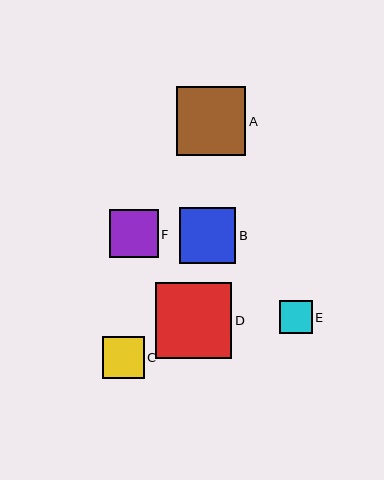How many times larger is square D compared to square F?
Square D is approximately 1.6 times the size of square F.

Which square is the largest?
Square D is the largest with a size of approximately 76 pixels.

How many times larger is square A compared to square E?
Square A is approximately 2.1 times the size of square E.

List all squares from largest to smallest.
From largest to smallest: D, A, B, F, C, E.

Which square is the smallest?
Square E is the smallest with a size of approximately 33 pixels.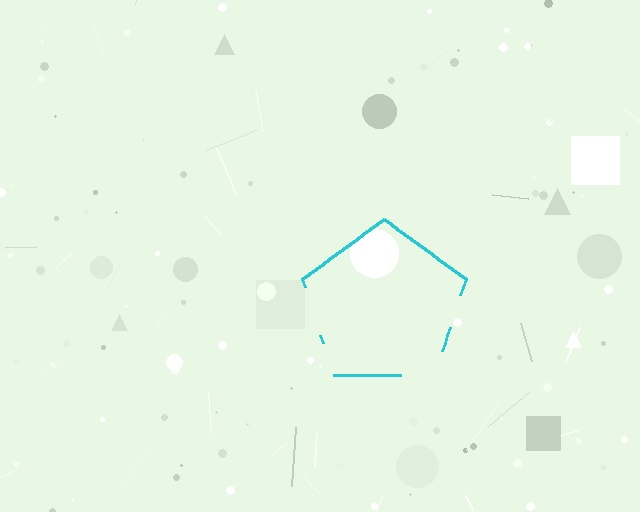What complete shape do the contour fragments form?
The contour fragments form a pentagon.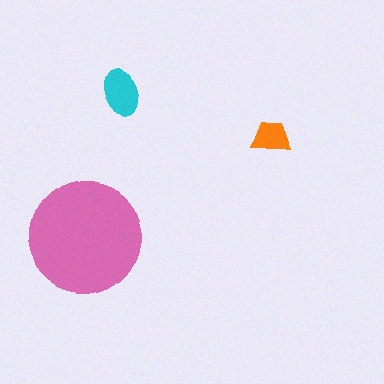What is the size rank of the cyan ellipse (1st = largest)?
2nd.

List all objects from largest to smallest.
The pink circle, the cyan ellipse, the orange trapezoid.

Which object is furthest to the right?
The orange trapezoid is rightmost.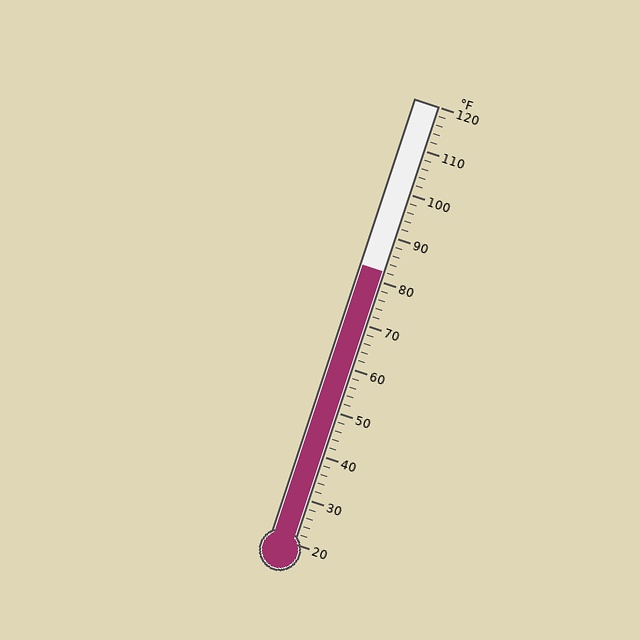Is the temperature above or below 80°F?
The temperature is above 80°F.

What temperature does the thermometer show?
The thermometer shows approximately 82°F.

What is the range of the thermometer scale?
The thermometer scale ranges from 20°F to 120°F.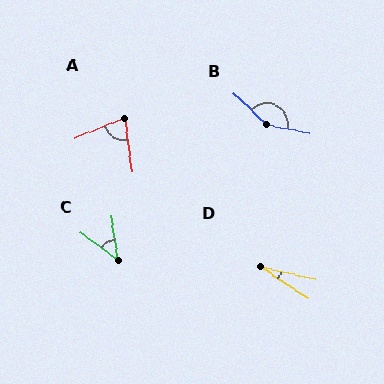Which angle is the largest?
B, at approximately 147 degrees.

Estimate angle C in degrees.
Approximately 46 degrees.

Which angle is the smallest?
D, at approximately 21 degrees.